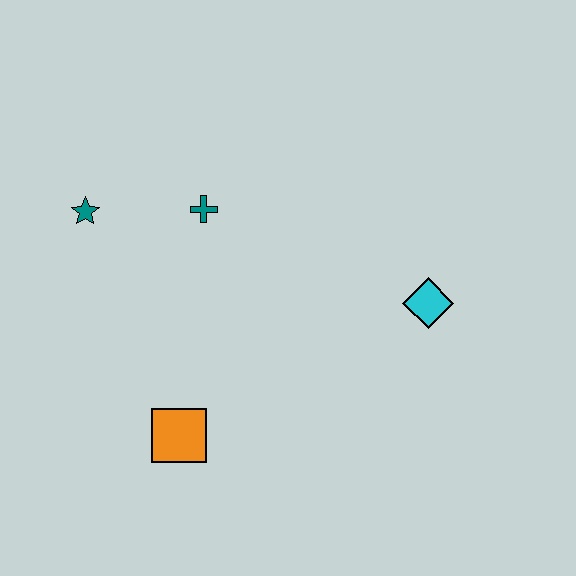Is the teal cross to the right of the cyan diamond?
No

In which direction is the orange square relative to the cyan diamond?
The orange square is to the left of the cyan diamond.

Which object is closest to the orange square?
The teal cross is closest to the orange square.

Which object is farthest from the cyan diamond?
The teal star is farthest from the cyan diamond.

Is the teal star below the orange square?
No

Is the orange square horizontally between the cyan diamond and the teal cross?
No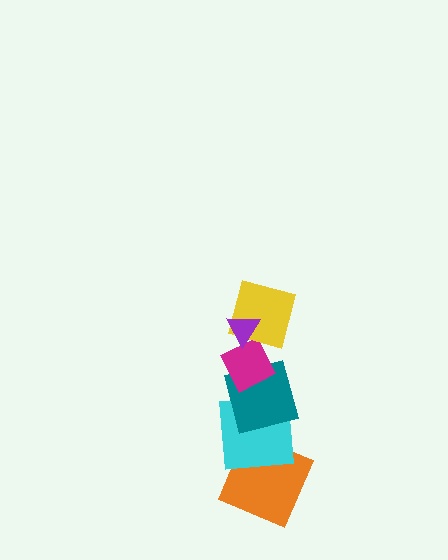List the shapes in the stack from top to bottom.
From top to bottom: the purple triangle, the yellow square, the magenta diamond, the teal square, the cyan square, the orange square.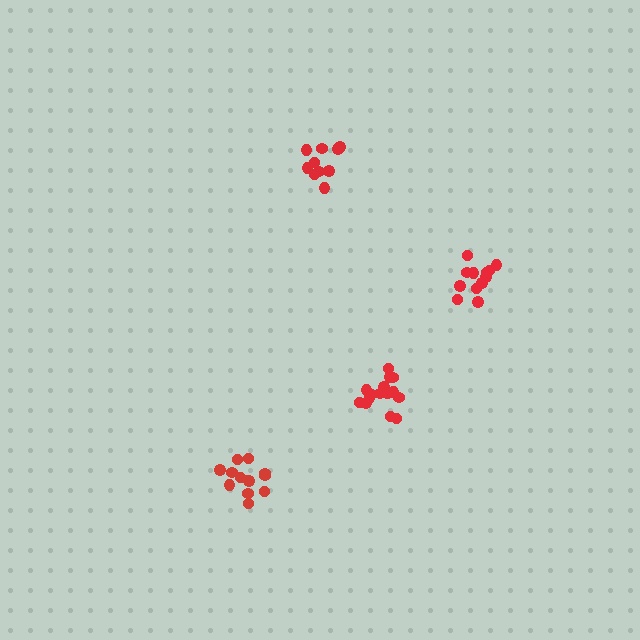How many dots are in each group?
Group 1: 12 dots, Group 2: 13 dots, Group 3: 15 dots, Group 4: 10 dots (50 total).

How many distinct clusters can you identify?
There are 4 distinct clusters.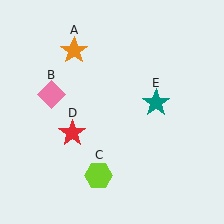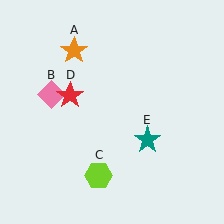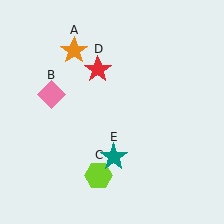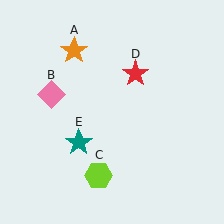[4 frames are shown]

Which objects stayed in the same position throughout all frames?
Orange star (object A) and pink diamond (object B) and lime hexagon (object C) remained stationary.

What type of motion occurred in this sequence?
The red star (object D), teal star (object E) rotated clockwise around the center of the scene.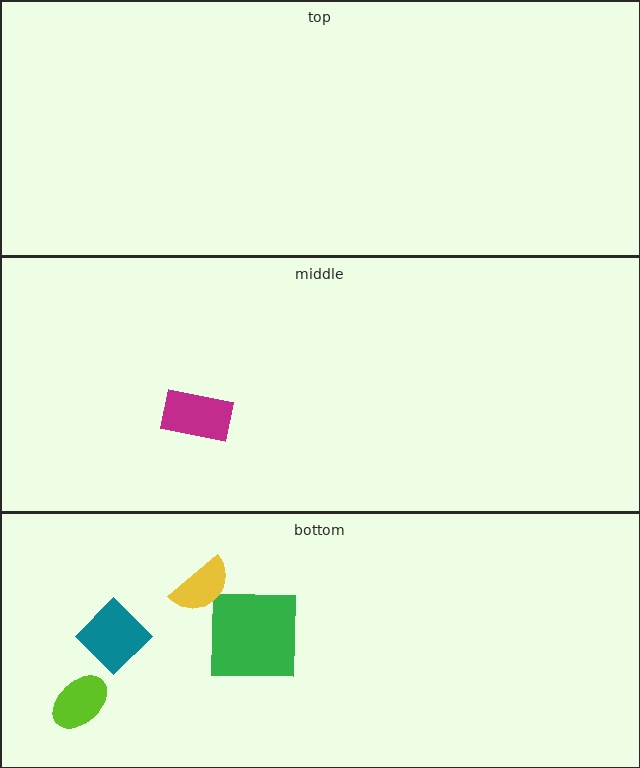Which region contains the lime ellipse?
The bottom region.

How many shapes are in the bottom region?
4.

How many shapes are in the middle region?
1.